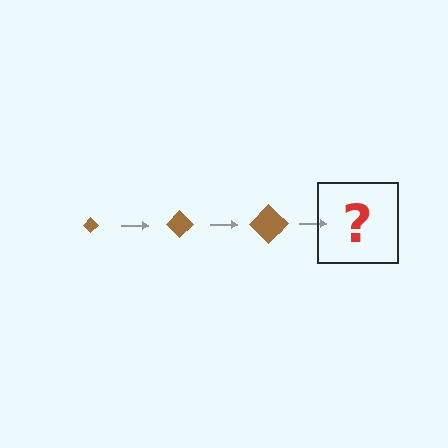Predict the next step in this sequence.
The next step is a brown diamond, larger than the previous one.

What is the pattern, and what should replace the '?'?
The pattern is that the diamond gets progressively larger each step. The '?' should be a brown diamond, larger than the previous one.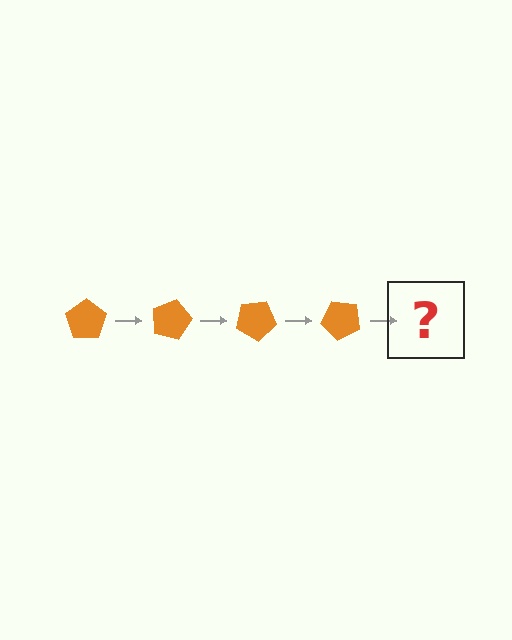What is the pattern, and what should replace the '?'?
The pattern is that the pentagon rotates 15 degrees each step. The '?' should be an orange pentagon rotated 60 degrees.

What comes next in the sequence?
The next element should be an orange pentagon rotated 60 degrees.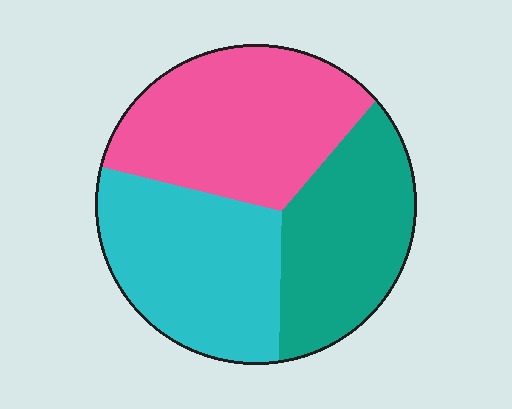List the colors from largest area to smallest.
From largest to smallest: pink, cyan, teal.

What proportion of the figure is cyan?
Cyan covers 33% of the figure.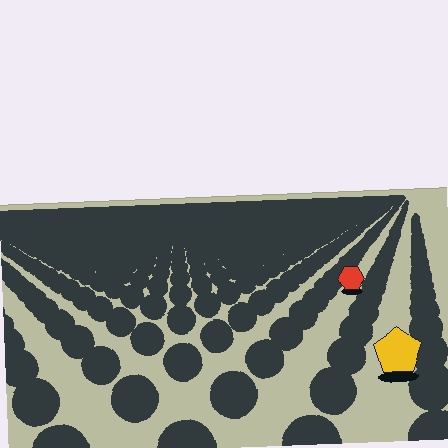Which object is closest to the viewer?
The yellow pentagon is closest. The texture marks near it are larger and more spread out.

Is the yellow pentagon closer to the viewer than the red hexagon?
Yes. The yellow pentagon is closer — you can tell from the texture gradient: the ground texture is coarser near it.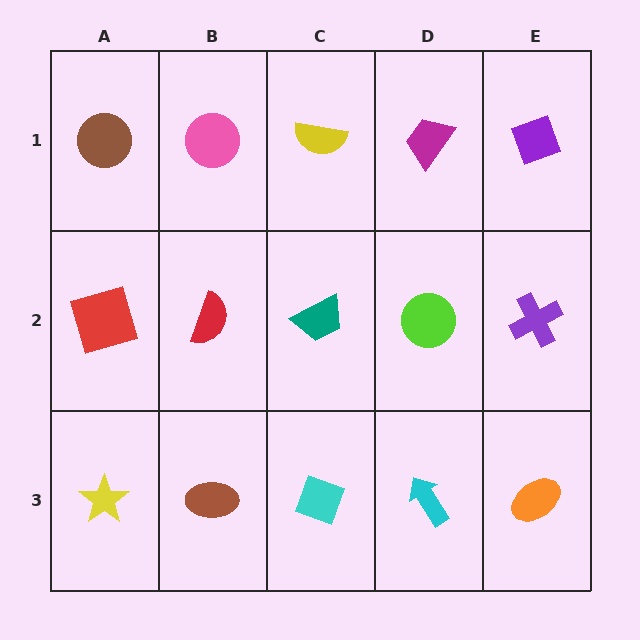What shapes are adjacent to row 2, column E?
A purple diamond (row 1, column E), an orange ellipse (row 3, column E), a lime circle (row 2, column D).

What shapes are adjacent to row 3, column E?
A purple cross (row 2, column E), a cyan arrow (row 3, column D).